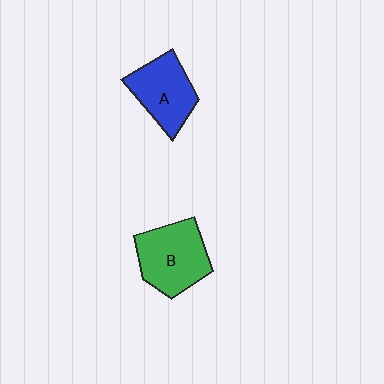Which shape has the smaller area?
Shape A (blue).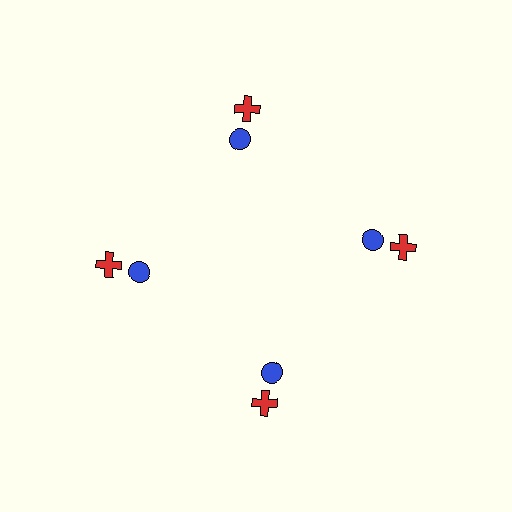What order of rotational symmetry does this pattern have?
This pattern has 4-fold rotational symmetry.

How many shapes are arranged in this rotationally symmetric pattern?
There are 8 shapes, arranged in 4 groups of 2.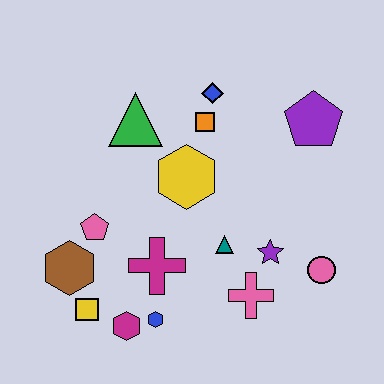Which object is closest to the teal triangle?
The purple star is closest to the teal triangle.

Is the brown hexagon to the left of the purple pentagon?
Yes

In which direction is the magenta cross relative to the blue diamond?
The magenta cross is below the blue diamond.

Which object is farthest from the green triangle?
The pink circle is farthest from the green triangle.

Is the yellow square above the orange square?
No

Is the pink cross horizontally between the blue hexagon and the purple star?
Yes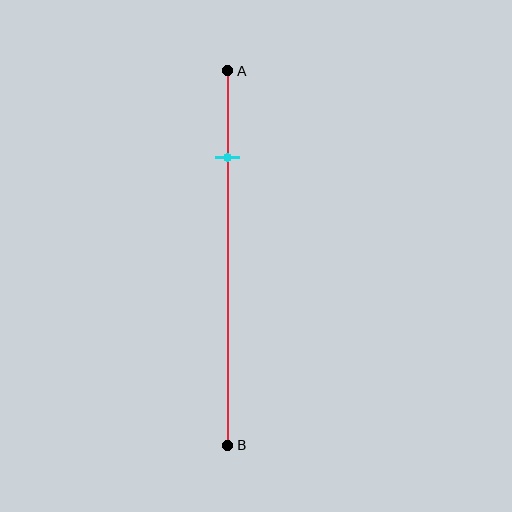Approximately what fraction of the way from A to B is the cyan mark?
The cyan mark is approximately 25% of the way from A to B.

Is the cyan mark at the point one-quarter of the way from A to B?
Yes, the mark is approximately at the one-quarter point.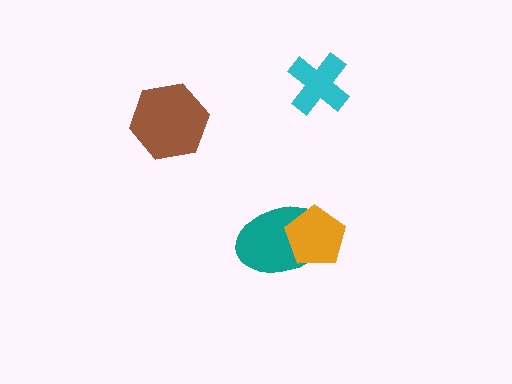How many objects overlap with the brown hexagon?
0 objects overlap with the brown hexagon.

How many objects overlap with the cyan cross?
0 objects overlap with the cyan cross.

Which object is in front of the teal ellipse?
The orange pentagon is in front of the teal ellipse.